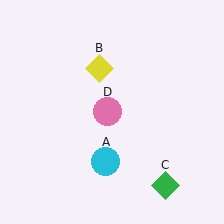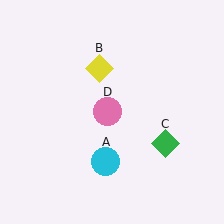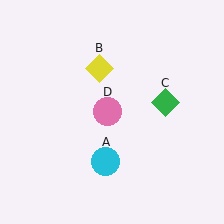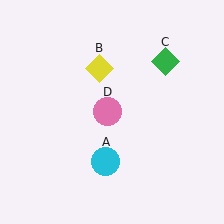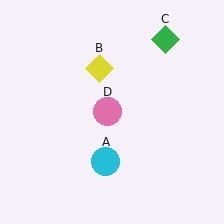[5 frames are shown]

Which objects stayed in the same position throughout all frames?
Cyan circle (object A) and yellow diamond (object B) and pink circle (object D) remained stationary.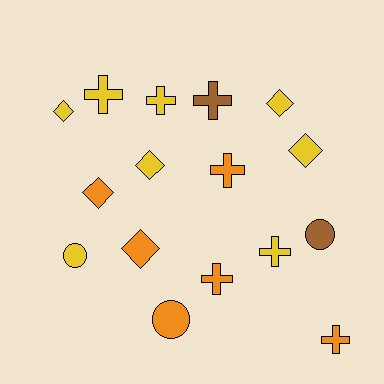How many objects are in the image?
There are 16 objects.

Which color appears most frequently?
Yellow, with 8 objects.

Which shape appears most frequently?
Cross, with 7 objects.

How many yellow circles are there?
There is 1 yellow circle.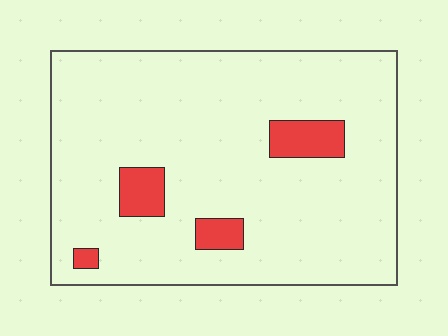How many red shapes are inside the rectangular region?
4.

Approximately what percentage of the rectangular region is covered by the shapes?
Approximately 10%.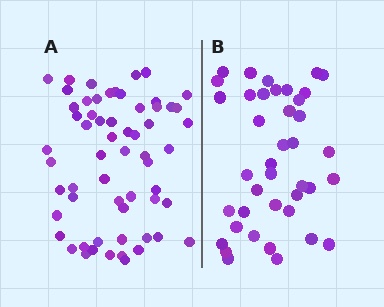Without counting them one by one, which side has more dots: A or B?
Region A (the left region) has more dots.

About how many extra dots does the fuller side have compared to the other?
Region A has approximately 20 more dots than region B.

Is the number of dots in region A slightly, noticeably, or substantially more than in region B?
Region A has substantially more. The ratio is roughly 1.5 to 1.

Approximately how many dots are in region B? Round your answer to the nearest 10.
About 40 dots.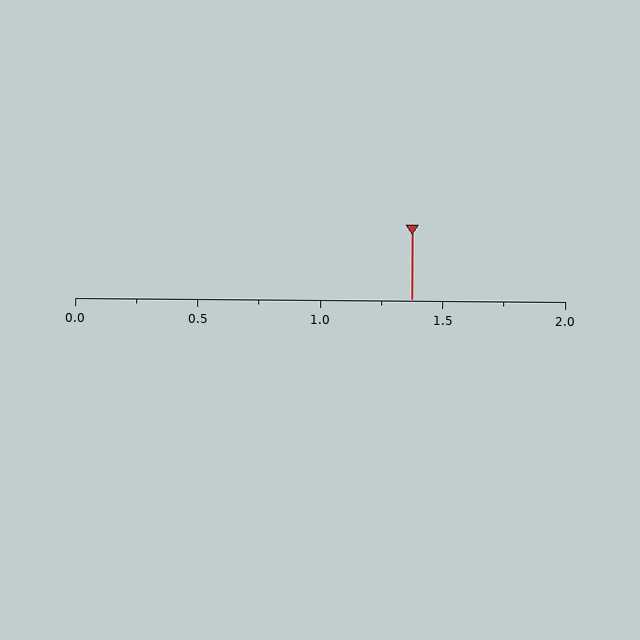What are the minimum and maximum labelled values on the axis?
The axis runs from 0.0 to 2.0.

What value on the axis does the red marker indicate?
The marker indicates approximately 1.38.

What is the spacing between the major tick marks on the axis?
The major ticks are spaced 0.5 apart.